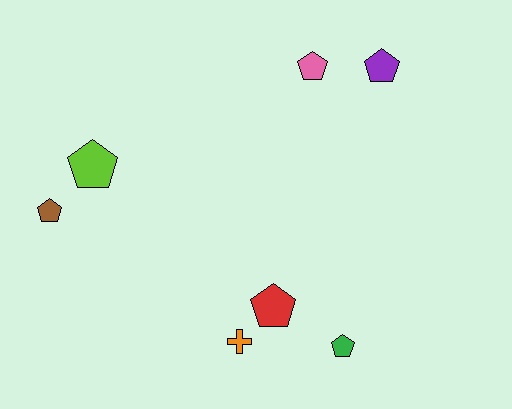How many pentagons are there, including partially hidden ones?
There are 6 pentagons.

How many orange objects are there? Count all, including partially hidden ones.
There is 1 orange object.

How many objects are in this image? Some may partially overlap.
There are 7 objects.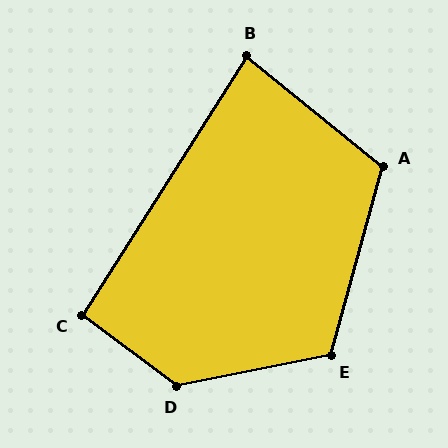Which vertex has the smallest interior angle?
B, at approximately 84 degrees.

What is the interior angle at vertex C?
Approximately 94 degrees (approximately right).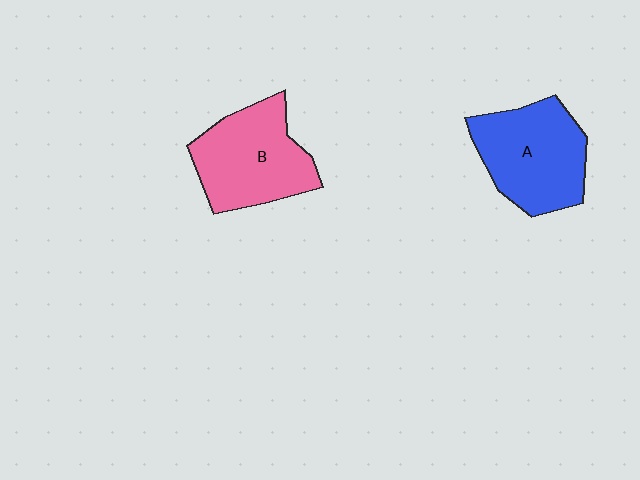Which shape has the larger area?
Shape A (blue).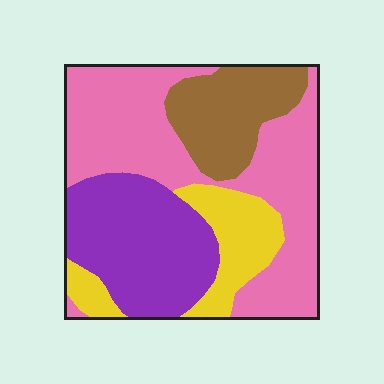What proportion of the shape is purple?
Purple takes up about one quarter (1/4) of the shape.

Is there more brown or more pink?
Pink.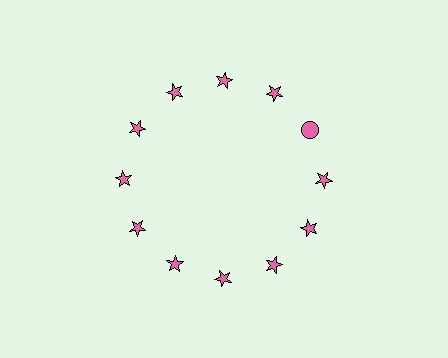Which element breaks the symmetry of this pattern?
The pink circle at roughly the 2 o'clock position breaks the symmetry. All other shapes are pink stars.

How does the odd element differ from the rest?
It has a different shape: circle instead of star.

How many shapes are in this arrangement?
There are 12 shapes arranged in a ring pattern.